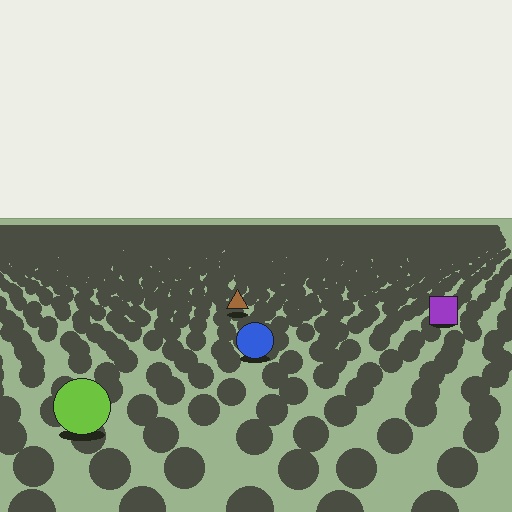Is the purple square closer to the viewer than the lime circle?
No. The lime circle is closer — you can tell from the texture gradient: the ground texture is coarser near it.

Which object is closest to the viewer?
The lime circle is closest. The texture marks near it are larger and more spread out.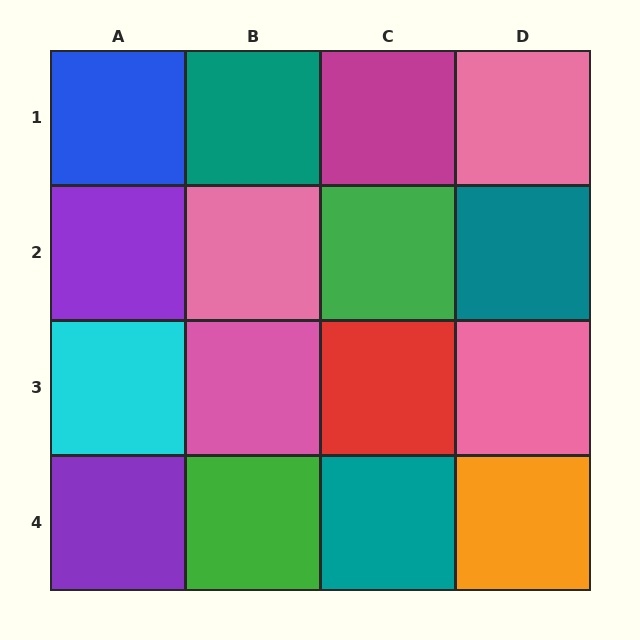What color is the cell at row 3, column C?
Red.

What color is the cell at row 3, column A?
Cyan.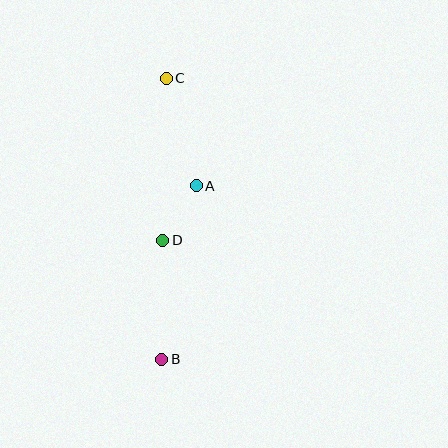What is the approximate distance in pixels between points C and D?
The distance between C and D is approximately 162 pixels.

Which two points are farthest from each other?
Points B and C are farthest from each other.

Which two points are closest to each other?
Points A and D are closest to each other.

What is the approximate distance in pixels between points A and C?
The distance between A and C is approximately 112 pixels.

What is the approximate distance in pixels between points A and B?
The distance between A and B is approximately 177 pixels.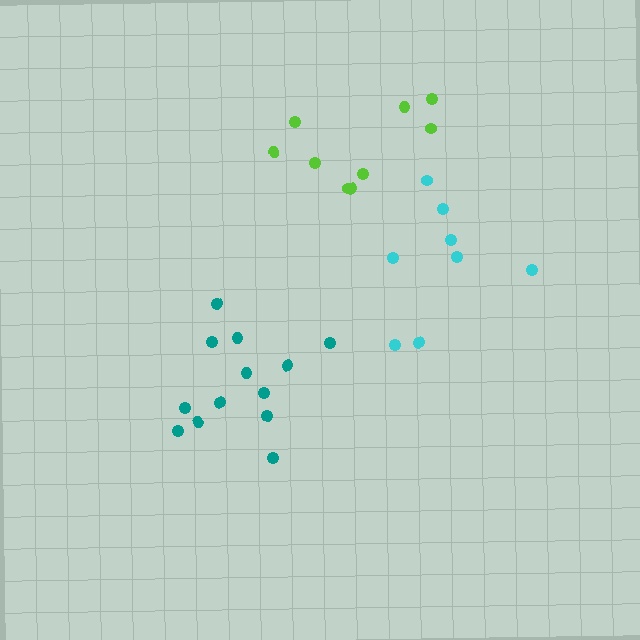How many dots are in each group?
Group 1: 13 dots, Group 2: 9 dots, Group 3: 8 dots (30 total).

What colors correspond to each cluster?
The clusters are colored: teal, lime, cyan.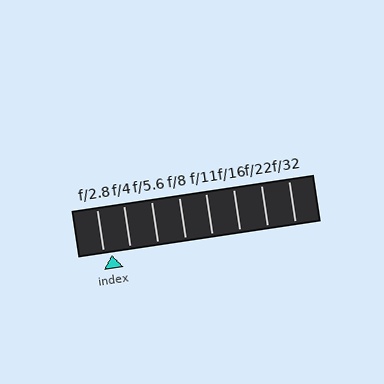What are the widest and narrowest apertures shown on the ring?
The widest aperture shown is f/2.8 and the narrowest is f/32.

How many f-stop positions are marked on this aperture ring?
There are 8 f-stop positions marked.